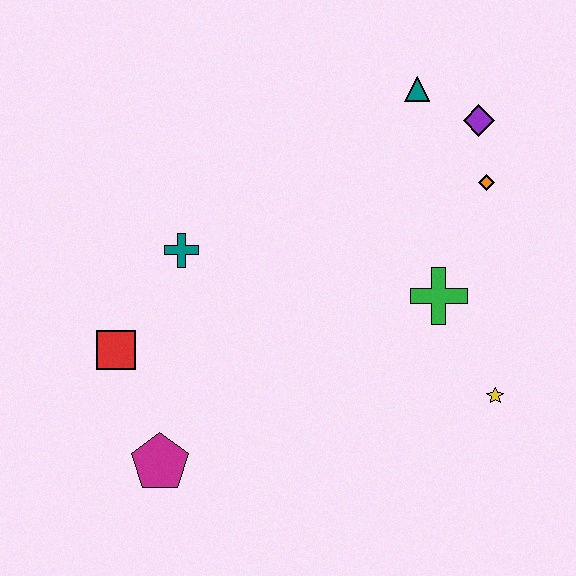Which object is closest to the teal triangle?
The purple diamond is closest to the teal triangle.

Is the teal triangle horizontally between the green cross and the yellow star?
No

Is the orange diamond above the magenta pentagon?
Yes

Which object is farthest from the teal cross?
The yellow star is farthest from the teal cross.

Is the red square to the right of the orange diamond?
No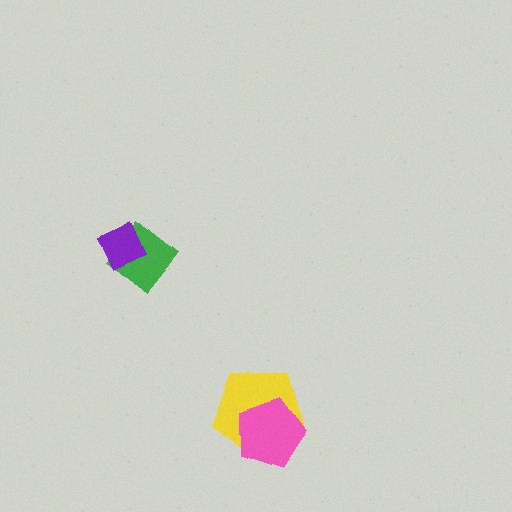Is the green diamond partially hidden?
Yes, it is partially covered by another shape.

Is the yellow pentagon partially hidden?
Yes, it is partially covered by another shape.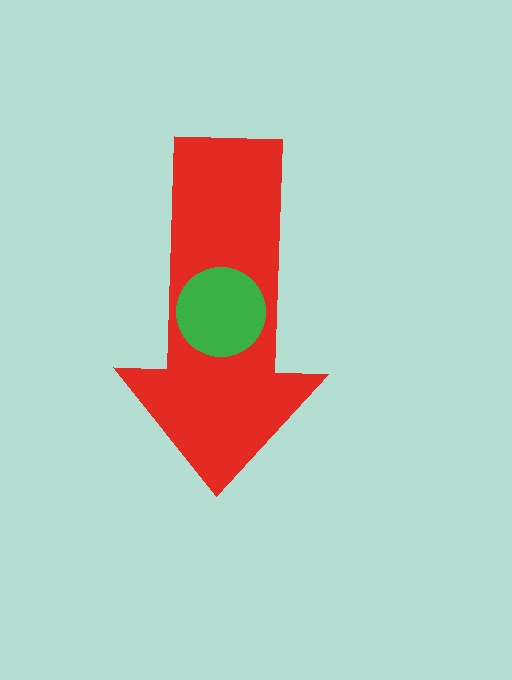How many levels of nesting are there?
2.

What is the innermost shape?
The green circle.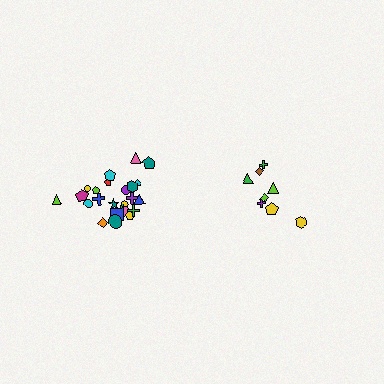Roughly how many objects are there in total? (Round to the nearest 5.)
Roughly 35 objects in total.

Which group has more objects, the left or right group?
The left group.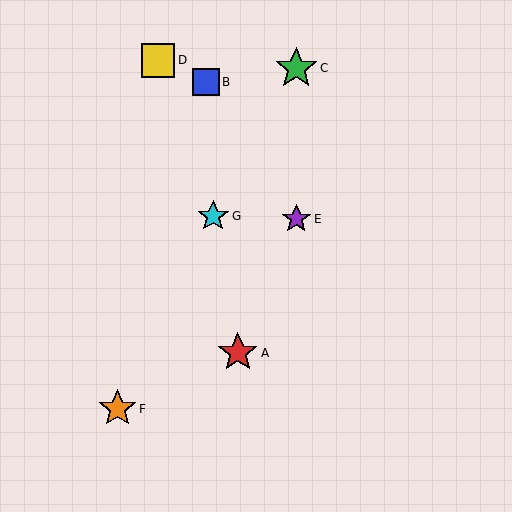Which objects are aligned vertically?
Objects C, E are aligned vertically.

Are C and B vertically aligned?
No, C is at x≈296 and B is at x≈206.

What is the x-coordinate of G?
Object G is at x≈213.